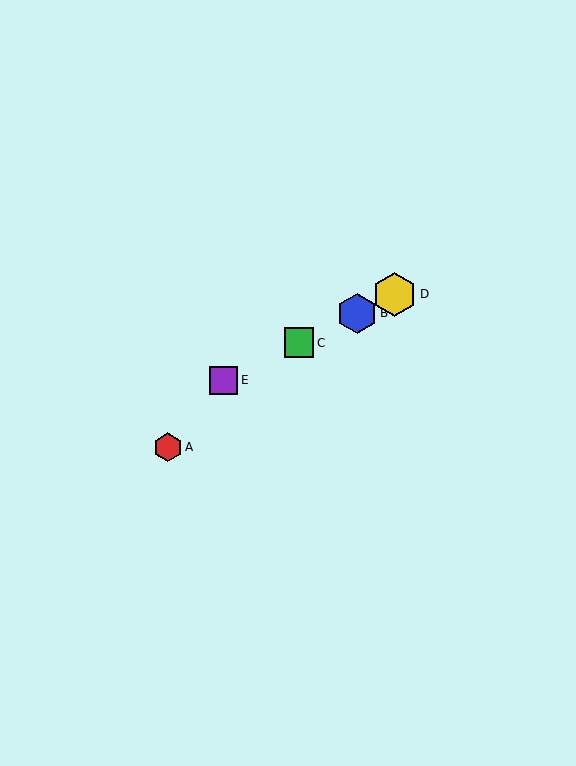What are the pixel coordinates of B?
Object B is at (357, 313).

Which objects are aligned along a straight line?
Objects B, C, D, E are aligned along a straight line.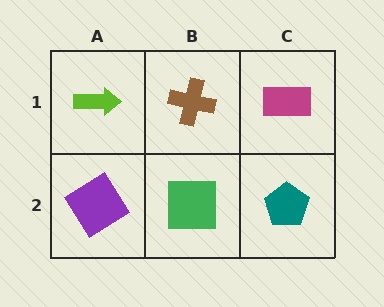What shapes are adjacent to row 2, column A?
A lime arrow (row 1, column A), a green square (row 2, column B).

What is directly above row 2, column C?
A magenta rectangle.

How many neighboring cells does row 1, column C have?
2.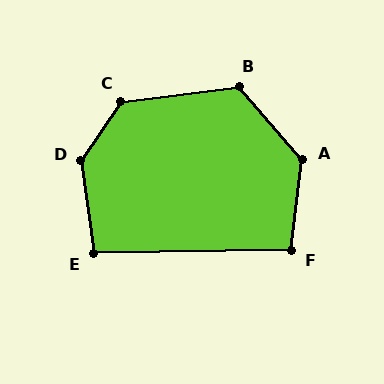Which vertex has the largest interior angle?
D, at approximately 138 degrees.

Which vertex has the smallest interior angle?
E, at approximately 97 degrees.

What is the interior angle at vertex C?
Approximately 131 degrees (obtuse).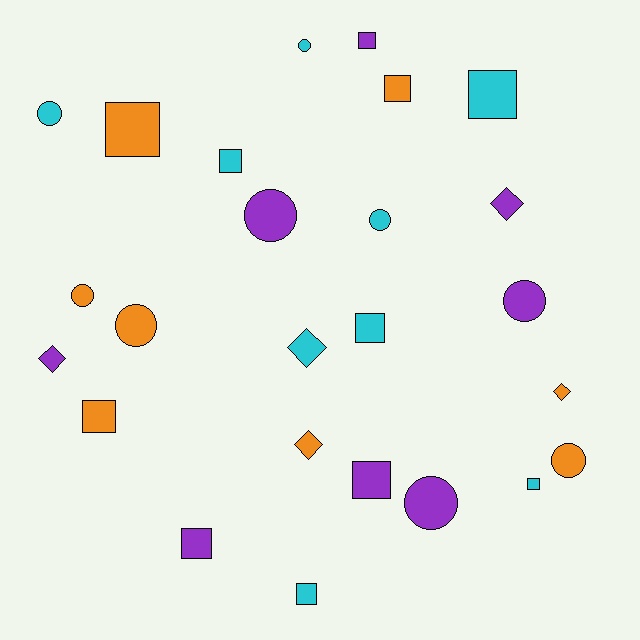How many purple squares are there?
There are 3 purple squares.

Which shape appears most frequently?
Square, with 11 objects.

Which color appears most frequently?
Cyan, with 9 objects.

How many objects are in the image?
There are 25 objects.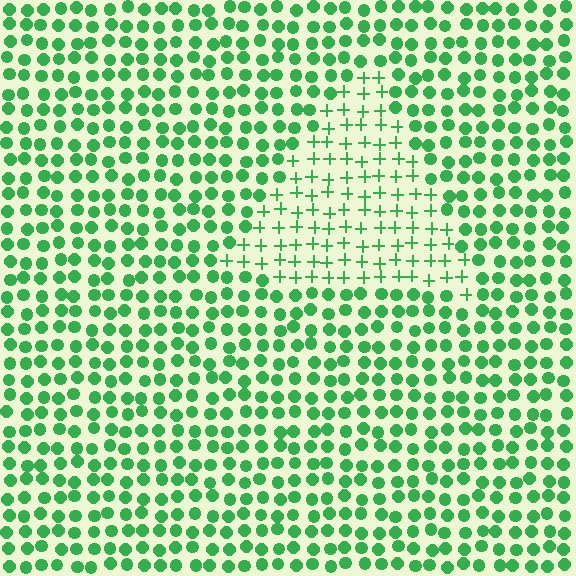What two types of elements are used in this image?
The image uses plus signs inside the triangle region and circles outside it.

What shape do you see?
I see a triangle.